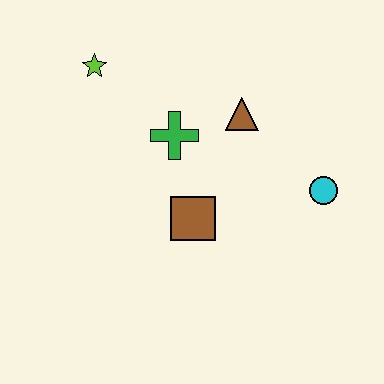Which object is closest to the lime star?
The green cross is closest to the lime star.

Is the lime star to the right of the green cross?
No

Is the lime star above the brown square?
Yes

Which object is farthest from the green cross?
The cyan circle is farthest from the green cross.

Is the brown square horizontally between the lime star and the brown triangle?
Yes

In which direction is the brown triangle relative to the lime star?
The brown triangle is to the right of the lime star.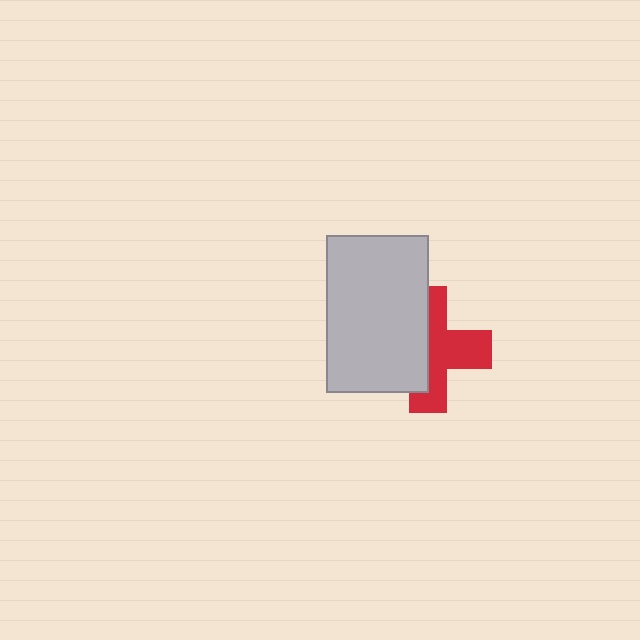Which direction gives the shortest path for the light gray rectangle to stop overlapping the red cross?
Moving left gives the shortest separation.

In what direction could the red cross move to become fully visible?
The red cross could move right. That would shift it out from behind the light gray rectangle entirely.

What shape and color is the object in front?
The object in front is a light gray rectangle.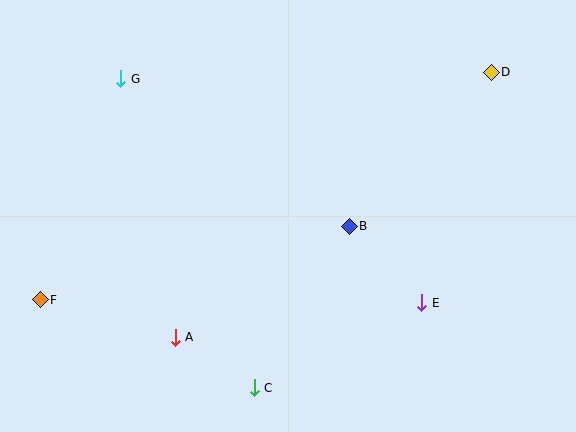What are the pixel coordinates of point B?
Point B is at (349, 226).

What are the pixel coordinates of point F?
Point F is at (40, 300).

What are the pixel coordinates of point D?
Point D is at (491, 72).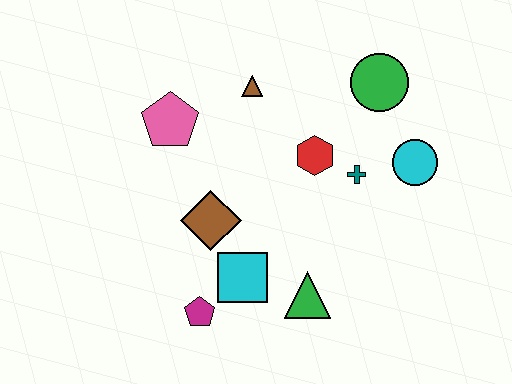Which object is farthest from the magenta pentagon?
The green circle is farthest from the magenta pentagon.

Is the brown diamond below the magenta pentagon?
No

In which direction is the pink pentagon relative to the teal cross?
The pink pentagon is to the left of the teal cross.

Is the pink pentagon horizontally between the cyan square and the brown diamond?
No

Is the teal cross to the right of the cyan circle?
No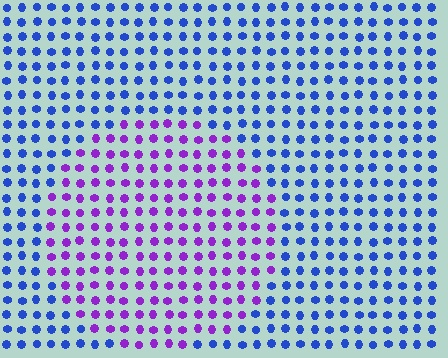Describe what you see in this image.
The image is filled with small blue elements in a uniform arrangement. A circle-shaped region is visible where the elements are tinted to a slightly different hue, forming a subtle color boundary.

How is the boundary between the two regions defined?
The boundary is defined purely by a slight shift in hue (about 53 degrees). Spacing, size, and orientation are identical on both sides.